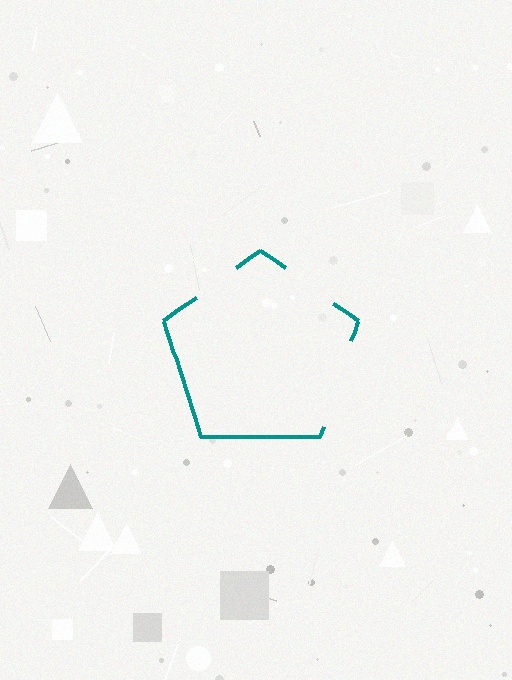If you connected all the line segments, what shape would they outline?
They would outline a pentagon.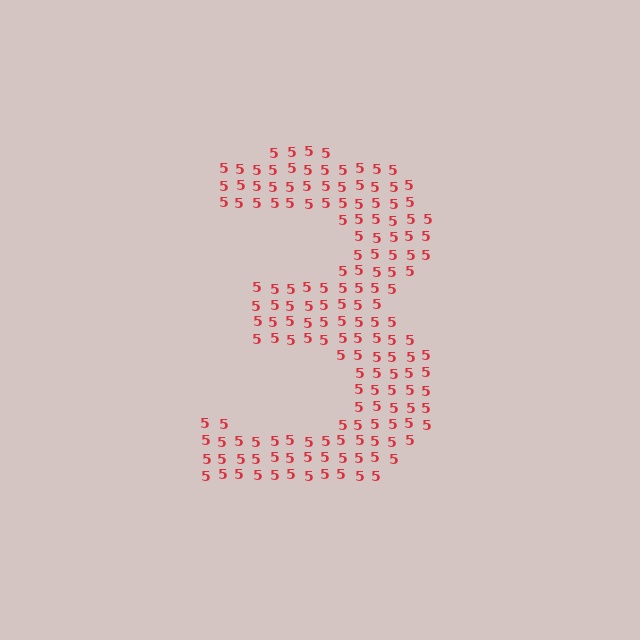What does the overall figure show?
The overall figure shows the digit 3.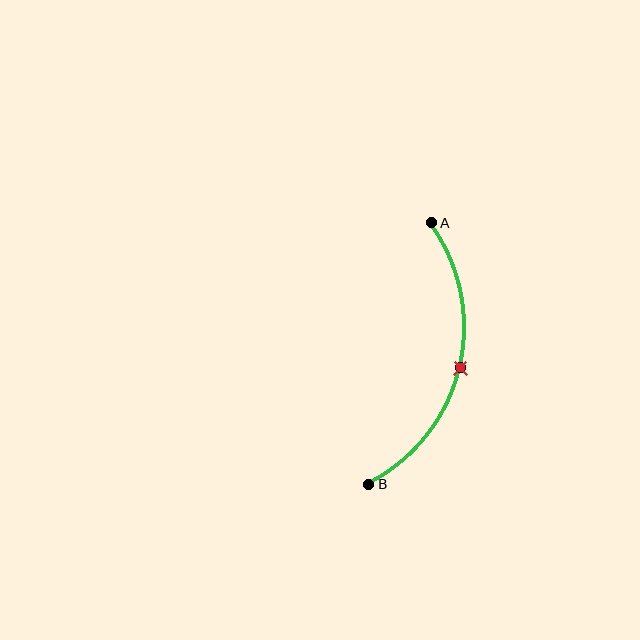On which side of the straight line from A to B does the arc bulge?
The arc bulges to the right of the straight line connecting A and B.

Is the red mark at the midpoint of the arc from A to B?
Yes. The red mark lies on the arc at equal arc-length from both A and B — it is the arc midpoint.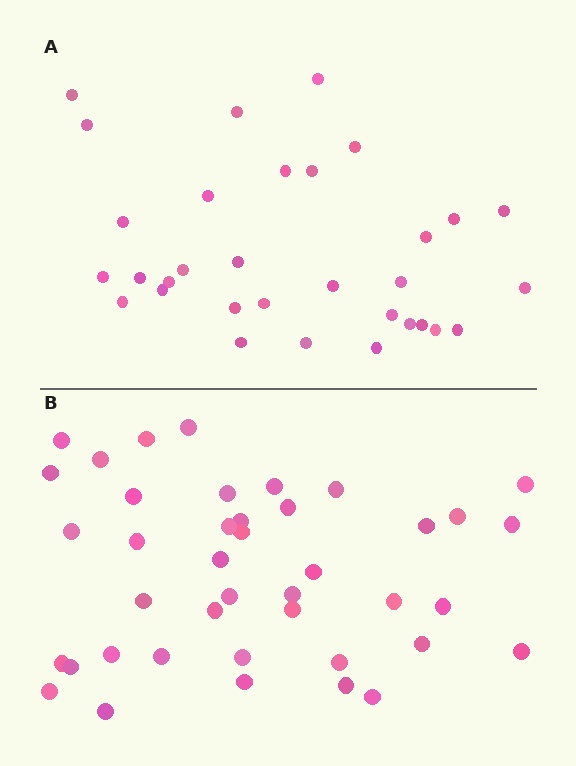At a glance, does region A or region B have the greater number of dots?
Region B (the bottom region) has more dots.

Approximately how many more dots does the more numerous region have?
Region B has roughly 8 or so more dots than region A.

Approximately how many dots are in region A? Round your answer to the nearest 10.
About 30 dots. (The exact count is 32, which rounds to 30.)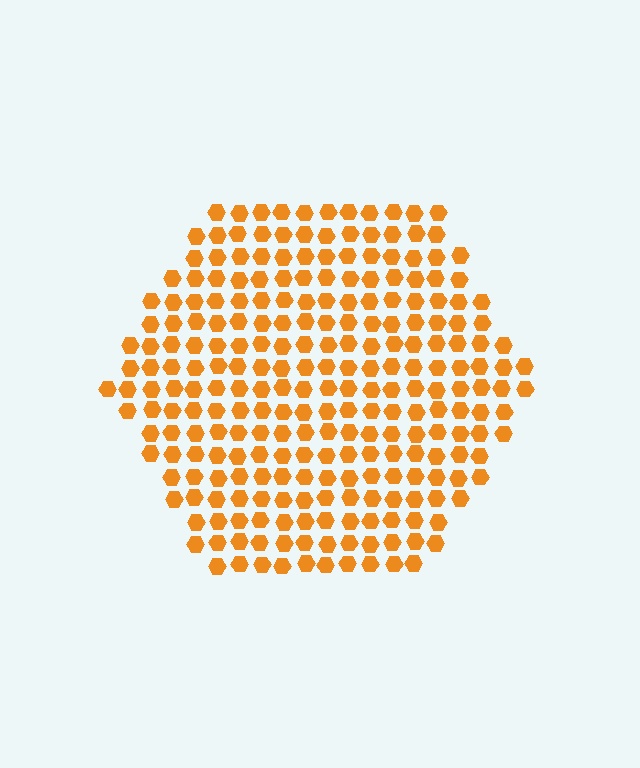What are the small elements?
The small elements are hexagons.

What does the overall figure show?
The overall figure shows a hexagon.